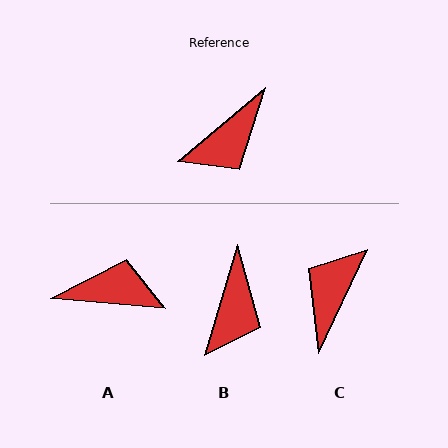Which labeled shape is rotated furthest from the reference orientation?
C, about 155 degrees away.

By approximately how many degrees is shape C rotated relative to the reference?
Approximately 155 degrees clockwise.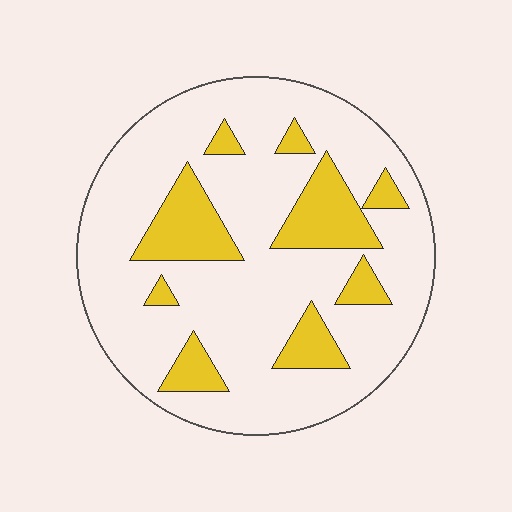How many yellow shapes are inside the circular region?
9.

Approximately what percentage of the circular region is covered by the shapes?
Approximately 20%.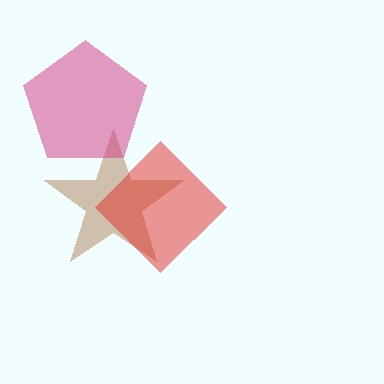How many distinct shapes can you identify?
There are 3 distinct shapes: a brown star, a red diamond, a magenta pentagon.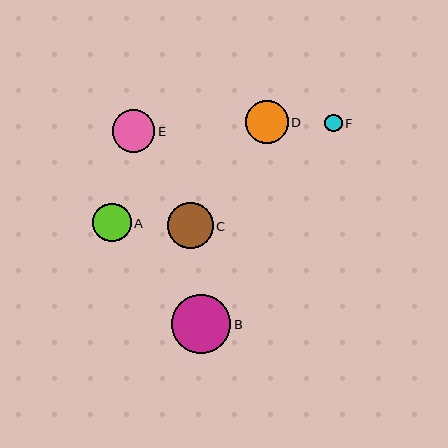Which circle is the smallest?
Circle F is the smallest with a size of approximately 17 pixels.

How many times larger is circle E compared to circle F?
Circle E is approximately 2.5 times the size of circle F.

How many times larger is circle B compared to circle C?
Circle B is approximately 1.3 times the size of circle C.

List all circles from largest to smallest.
From largest to smallest: B, C, D, E, A, F.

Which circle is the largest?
Circle B is the largest with a size of approximately 59 pixels.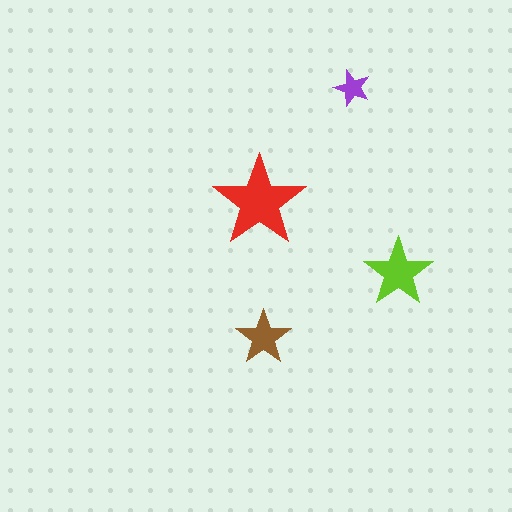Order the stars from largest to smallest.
the red one, the lime one, the brown one, the purple one.